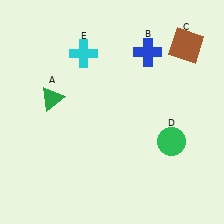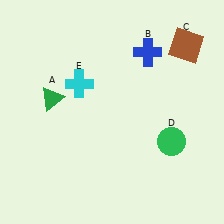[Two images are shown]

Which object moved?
The cyan cross (E) moved down.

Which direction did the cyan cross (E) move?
The cyan cross (E) moved down.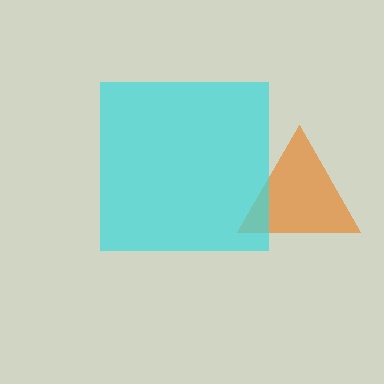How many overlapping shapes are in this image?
There are 2 overlapping shapes in the image.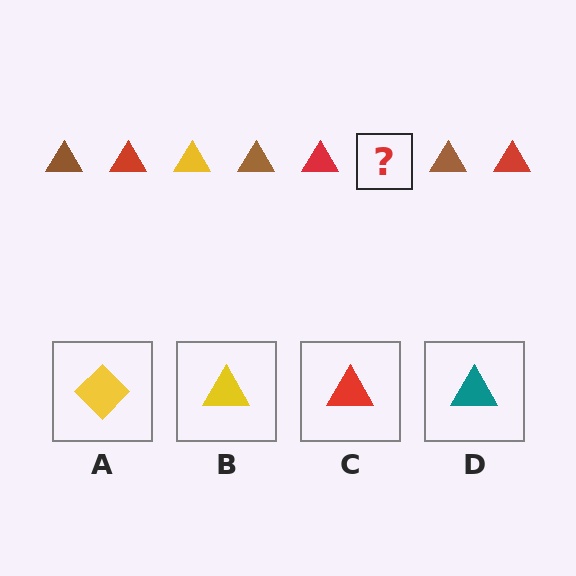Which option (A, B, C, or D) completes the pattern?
B.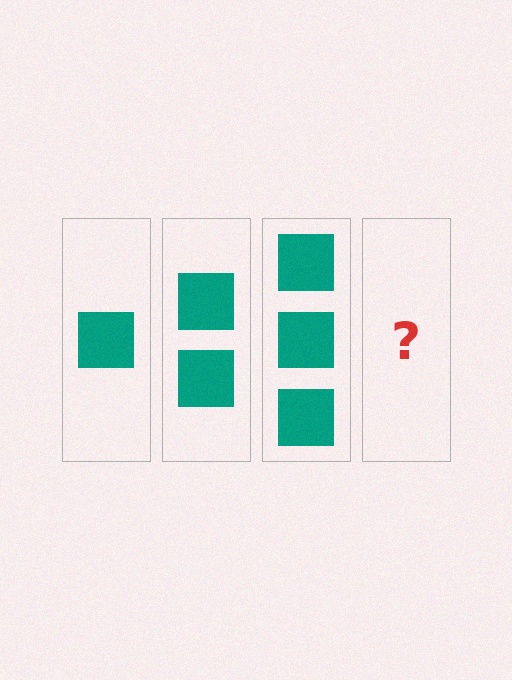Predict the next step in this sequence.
The next step is 4 squares.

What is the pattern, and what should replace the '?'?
The pattern is that each step adds one more square. The '?' should be 4 squares.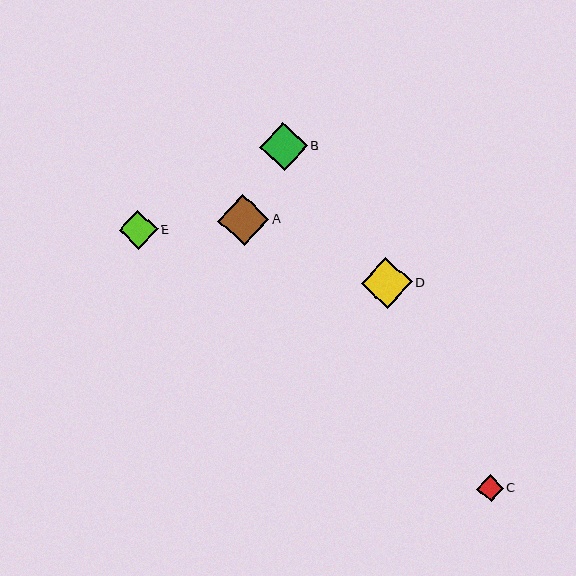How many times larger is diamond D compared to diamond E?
Diamond D is approximately 1.3 times the size of diamond E.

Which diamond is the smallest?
Diamond C is the smallest with a size of approximately 27 pixels.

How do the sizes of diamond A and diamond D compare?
Diamond A and diamond D are approximately the same size.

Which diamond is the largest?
Diamond A is the largest with a size of approximately 51 pixels.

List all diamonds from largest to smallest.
From largest to smallest: A, D, B, E, C.